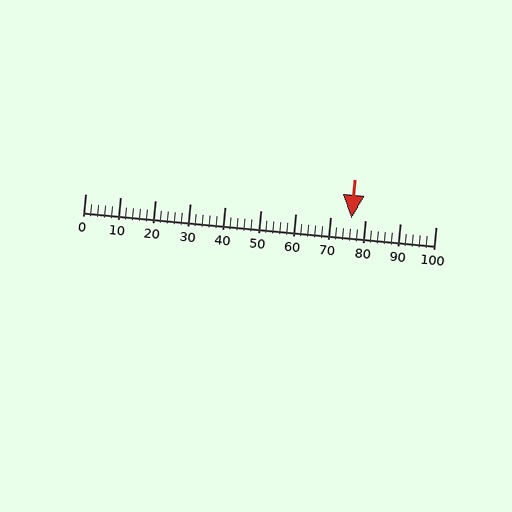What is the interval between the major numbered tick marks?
The major tick marks are spaced 10 units apart.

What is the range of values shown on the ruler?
The ruler shows values from 0 to 100.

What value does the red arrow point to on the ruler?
The red arrow points to approximately 76.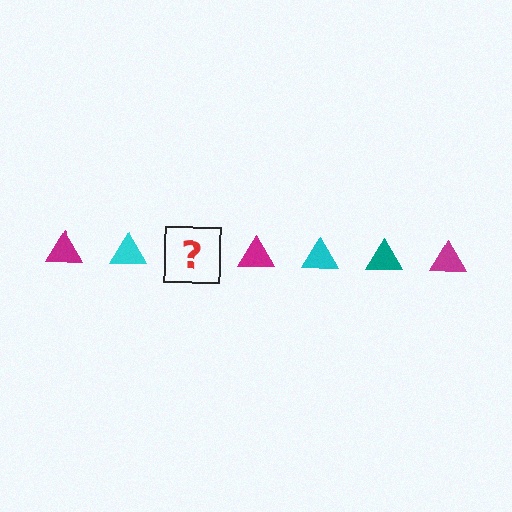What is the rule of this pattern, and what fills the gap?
The rule is that the pattern cycles through magenta, cyan, teal triangles. The gap should be filled with a teal triangle.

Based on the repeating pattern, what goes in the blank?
The blank should be a teal triangle.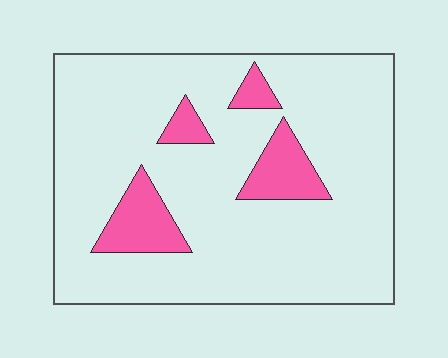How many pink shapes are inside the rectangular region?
4.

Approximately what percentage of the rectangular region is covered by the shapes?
Approximately 15%.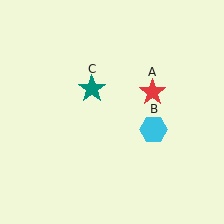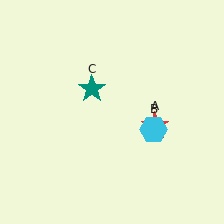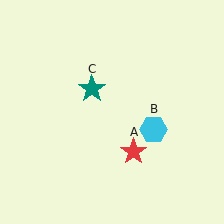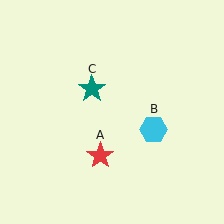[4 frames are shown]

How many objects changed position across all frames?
1 object changed position: red star (object A).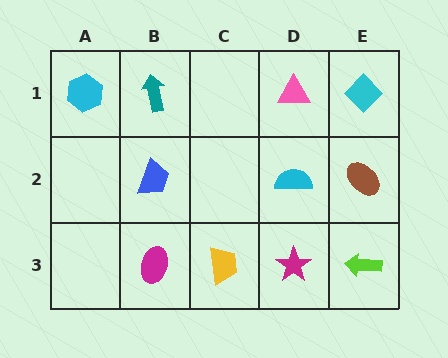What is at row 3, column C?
A yellow trapezoid.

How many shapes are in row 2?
3 shapes.